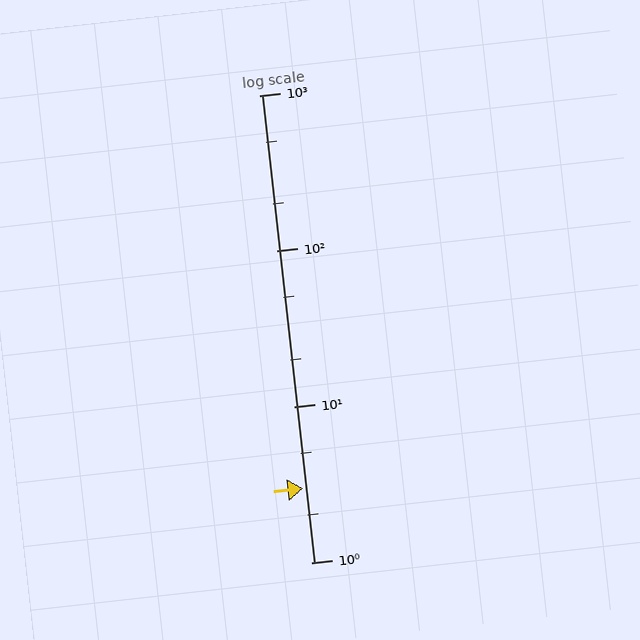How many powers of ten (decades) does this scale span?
The scale spans 3 decades, from 1 to 1000.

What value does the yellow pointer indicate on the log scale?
The pointer indicates approximately 3.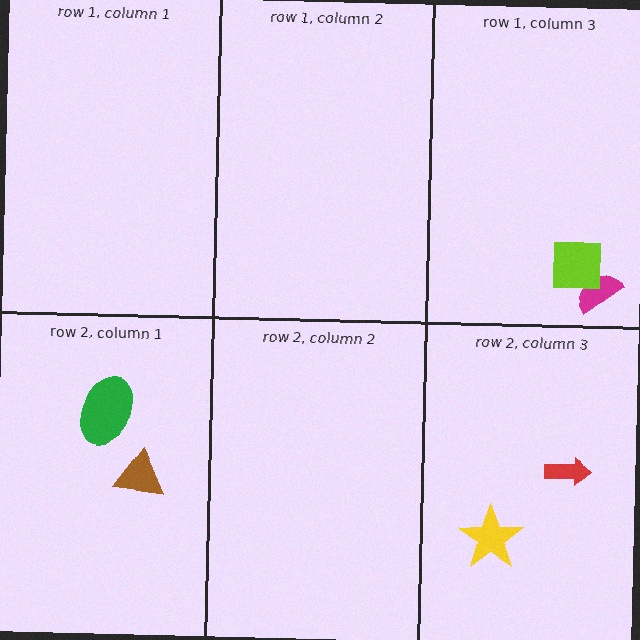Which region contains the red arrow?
The row 2, column 3 region.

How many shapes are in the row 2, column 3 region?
2.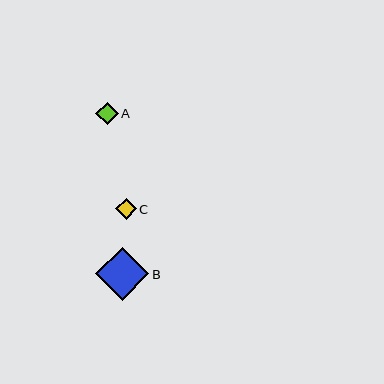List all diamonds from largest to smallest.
From largest to smallest: B, A, C.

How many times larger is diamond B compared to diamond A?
Diamond B is approximately 2.4 times the size of diamond A.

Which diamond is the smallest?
Diamond C is the smallest with a size of approximately 21 pixels.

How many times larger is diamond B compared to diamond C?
Diamond B is approximately 2.6 times the size of diamond C.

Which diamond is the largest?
Diamond B is the largest with a size of approximately 54 pixels.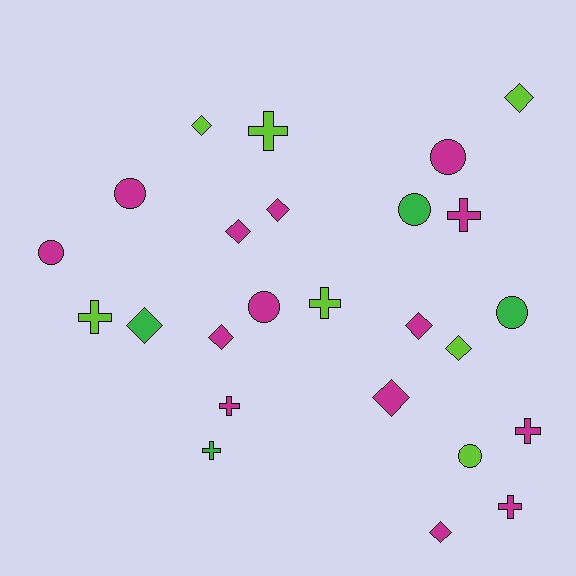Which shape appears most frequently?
Diamond, with 10 objects.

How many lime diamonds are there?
There are 3 lime diamonds.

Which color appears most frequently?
Magenta, with 14 objects.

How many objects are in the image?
There are 25 objects.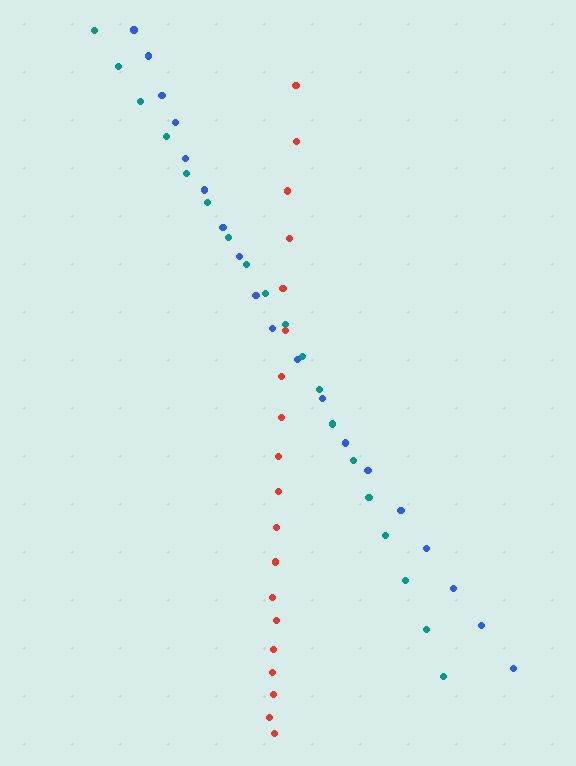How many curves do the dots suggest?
There are 3 distinct paths.